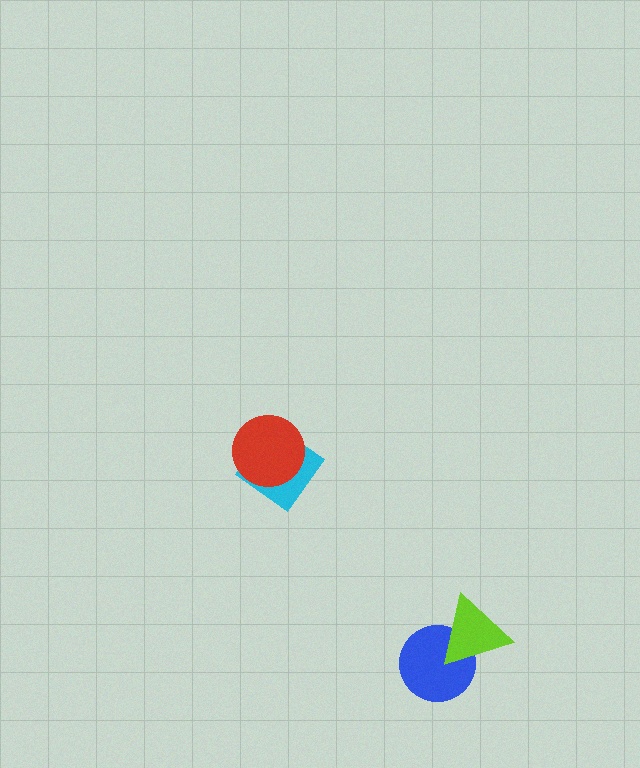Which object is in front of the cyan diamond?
The red circle is in front of the cyan diamond.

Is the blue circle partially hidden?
Yes, it is partially covered by another shape.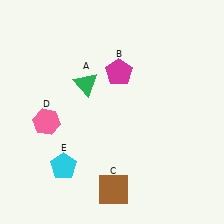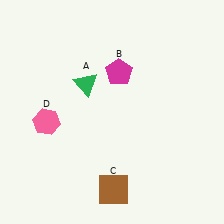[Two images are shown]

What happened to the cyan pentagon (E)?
The cyan pentagon (E) was removed in Image 2. It was in the bottom-left area of Image 1.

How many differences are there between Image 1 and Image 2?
There is 1 difference between the two images.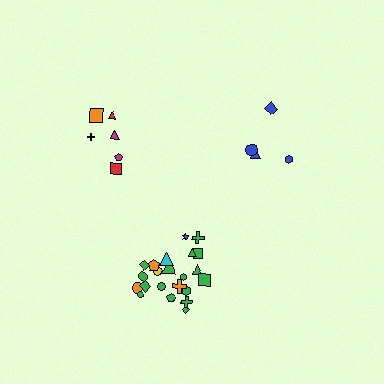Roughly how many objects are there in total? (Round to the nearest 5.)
Roughly 30 objects in total.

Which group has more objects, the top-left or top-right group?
The top-left group.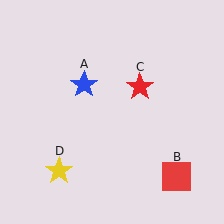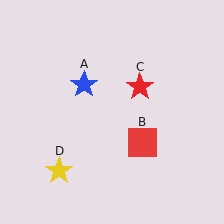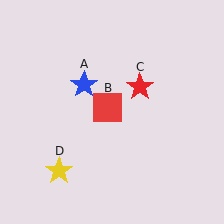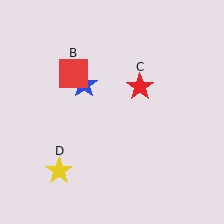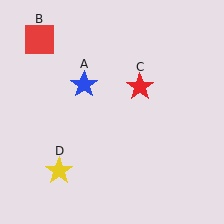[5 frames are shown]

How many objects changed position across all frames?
1 object changed position: red square (object B).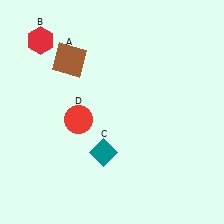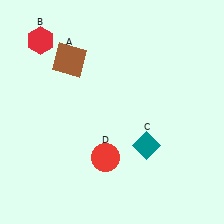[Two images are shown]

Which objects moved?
The objects that moved are: the teal diamond (C), the red circle (D).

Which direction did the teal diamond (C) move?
The teal diamond (C) moved right.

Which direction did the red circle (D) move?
The red circle (D) moved down.